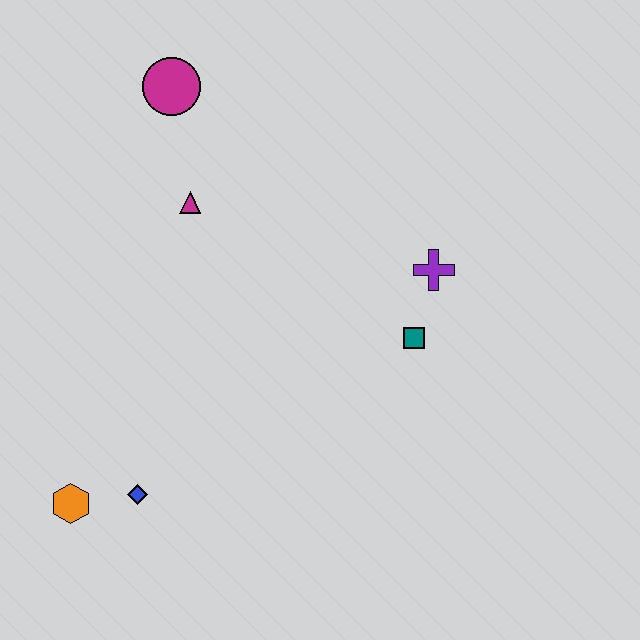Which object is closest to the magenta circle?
The magenta triangle is closest to the magenta circle.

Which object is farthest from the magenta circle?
The orange hexagon is farthest from the magenta circle.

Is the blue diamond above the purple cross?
No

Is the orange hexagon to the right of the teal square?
No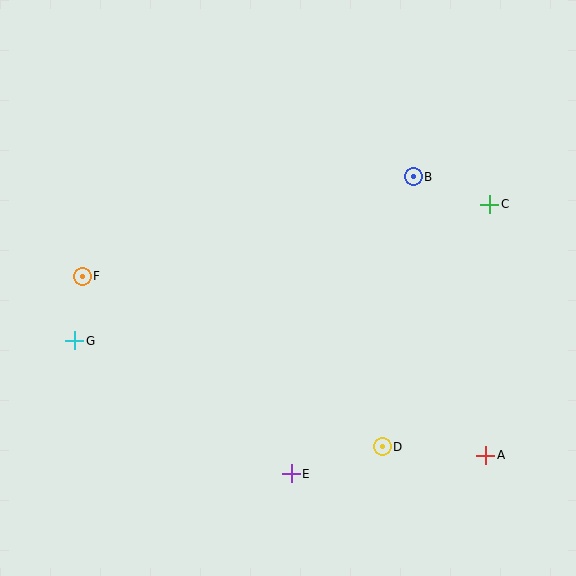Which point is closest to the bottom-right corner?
Point A is closest to the bottom-right corner.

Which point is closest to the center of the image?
Point B at (413, 177) is closest to the center.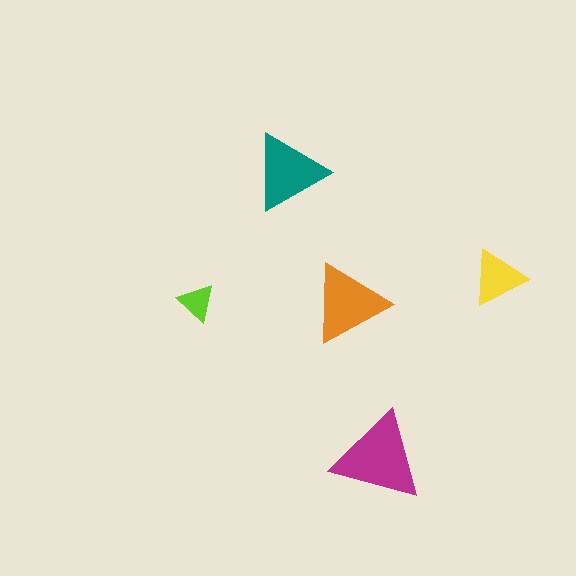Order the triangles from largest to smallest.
the magenta one, the orange one, the teal one, the yellow one, the lime one.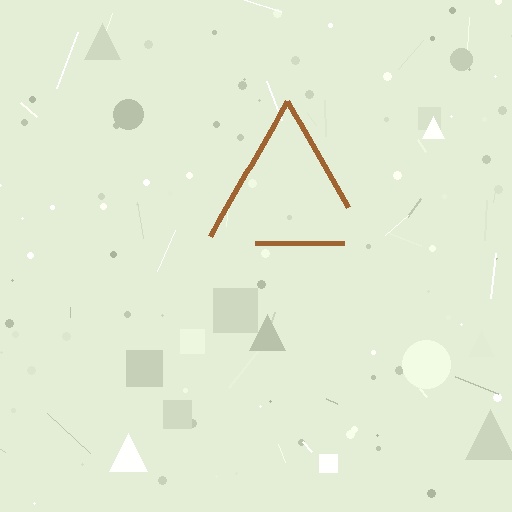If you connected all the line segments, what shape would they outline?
They would outline a triangle.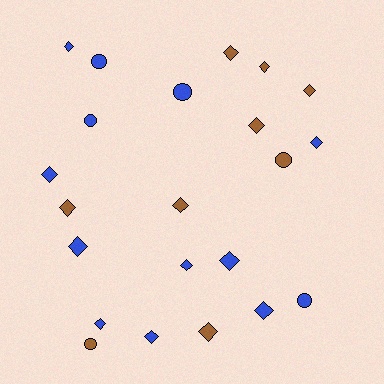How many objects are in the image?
There are 22 objects.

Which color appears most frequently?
Blue, with 13 objects.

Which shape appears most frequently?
Diamond, with 16 objects.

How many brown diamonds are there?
There are 7 brown diamonds.